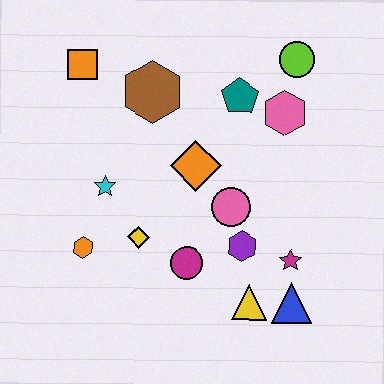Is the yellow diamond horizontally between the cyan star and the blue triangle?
Yes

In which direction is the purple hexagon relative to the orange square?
The purple hexagon is below the orange square.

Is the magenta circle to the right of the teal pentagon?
No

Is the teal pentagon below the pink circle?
No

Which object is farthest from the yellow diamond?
The lime circle is farthest from the yellow diamond.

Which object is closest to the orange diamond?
The pink circle is closest to the orange diamond.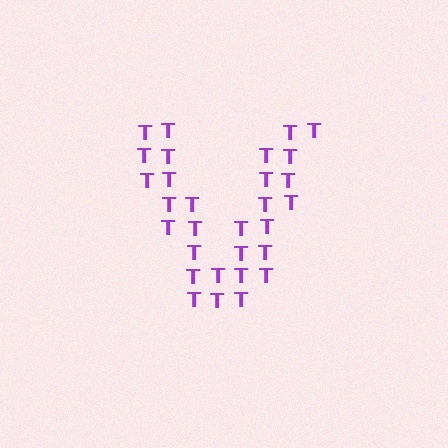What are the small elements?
The small elements are letter T's.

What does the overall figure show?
The overall figure shows the letter V.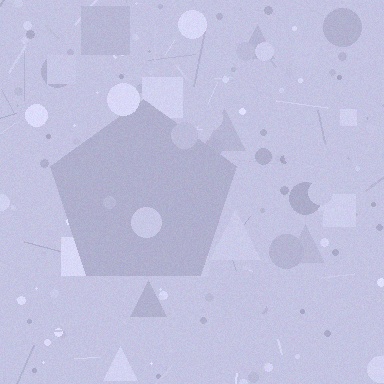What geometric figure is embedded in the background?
A pentagon is embedded in the background.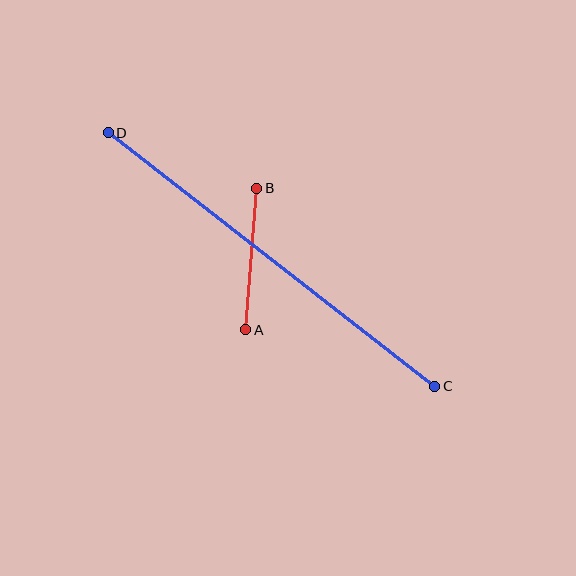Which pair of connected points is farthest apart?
Points C and D are farthest apart.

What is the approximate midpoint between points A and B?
The midpoint is at approximately (251, 259) pixels.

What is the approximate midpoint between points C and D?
The midpoint is at approximately (271, 260) pixels.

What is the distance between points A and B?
The distance is approximately 142 pixels.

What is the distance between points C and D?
The distance is approximately 413 pixels.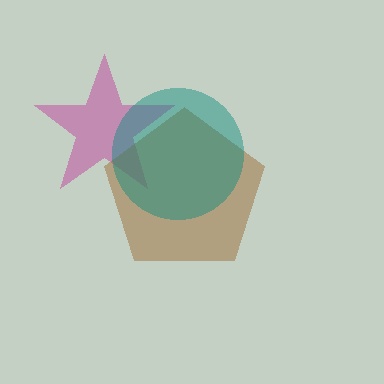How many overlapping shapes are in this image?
There are 3 overlapping shapes in the image.